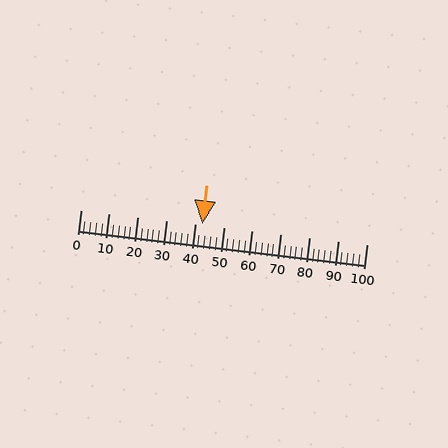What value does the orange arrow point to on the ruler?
The orange arrow points to approximately 42.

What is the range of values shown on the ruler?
The ruler shows values from 0 to 100.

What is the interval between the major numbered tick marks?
The major tick marks are spaced 10 units apart.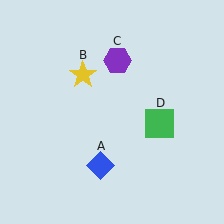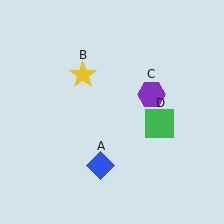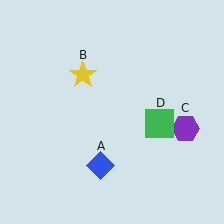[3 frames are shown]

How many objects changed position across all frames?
1 object changed position: purple hexagon (object C).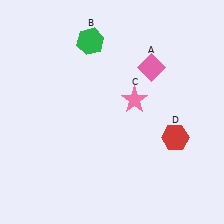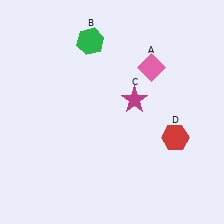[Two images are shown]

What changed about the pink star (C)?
In Image 1, C is pink. In Image 2, it changed to magenta.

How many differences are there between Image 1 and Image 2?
There is 1 difference between the two images.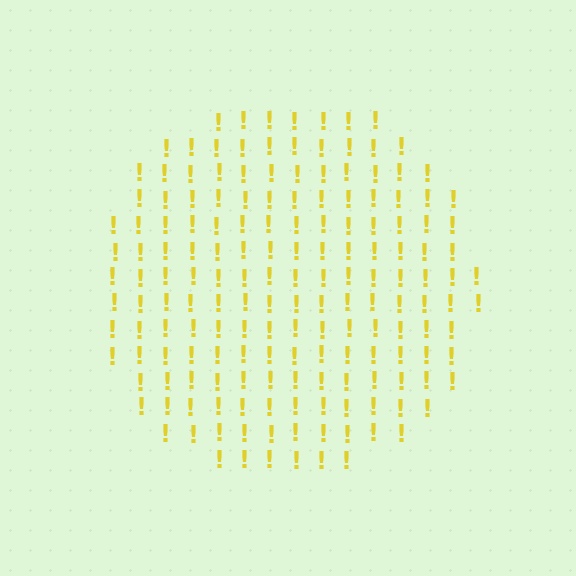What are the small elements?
The small elements are exclamation marks.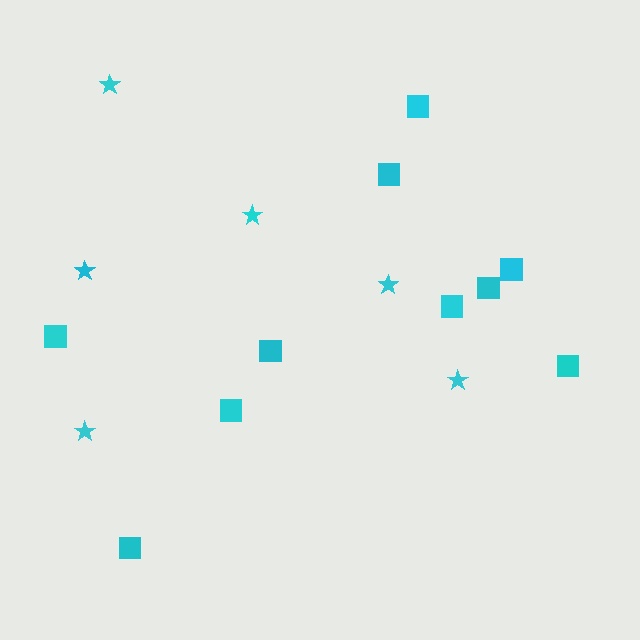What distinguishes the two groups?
There are 2 groups: one group of stars (6) and one group of squares (10).